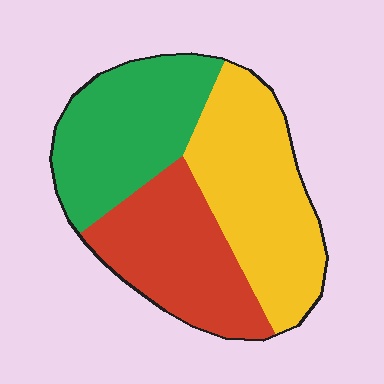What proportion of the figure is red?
Red covers roughly 30% of the figure.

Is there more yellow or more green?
Yellow.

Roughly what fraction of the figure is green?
Green takes up about one third (1/3) of the figure.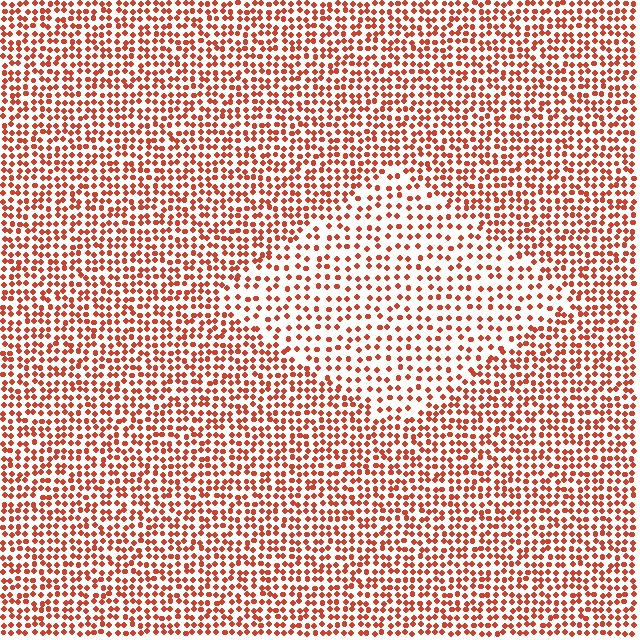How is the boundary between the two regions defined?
The boundary is defined by a change in element density (approximately 1.8x ratio). All elements are the same color, size, and shape.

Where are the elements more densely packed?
The elements are more densely packed outside the diamond boundary.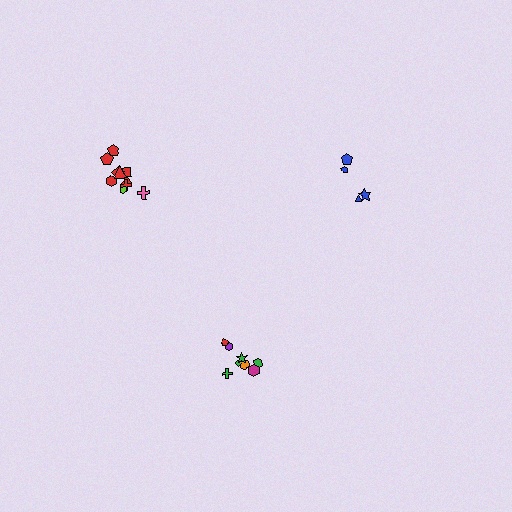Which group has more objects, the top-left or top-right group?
The top-left group.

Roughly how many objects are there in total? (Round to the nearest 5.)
Roughly 20 objects in total.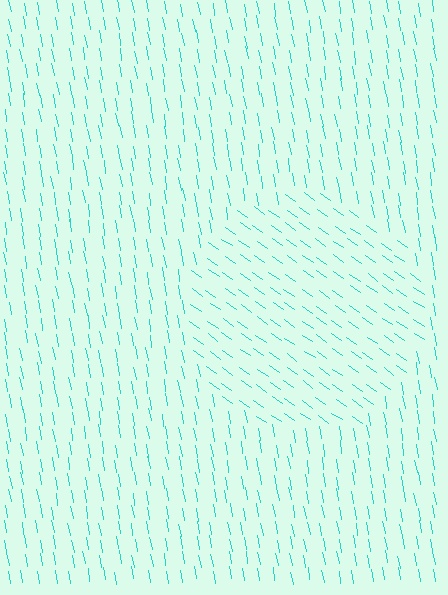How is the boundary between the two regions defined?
The boundary is defined purely by a change in line orientation (approximately 45 degrees difference). All lines are the same color and thickness.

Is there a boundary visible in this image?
Yes, there is a texture boundary formed by a change in line orientation.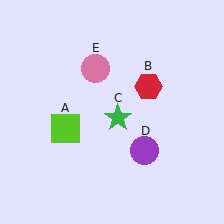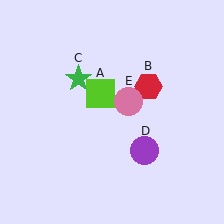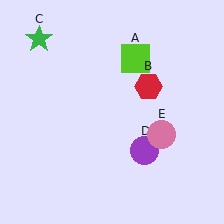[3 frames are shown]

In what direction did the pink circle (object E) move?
The pink circle (object E) moved down and to the right.